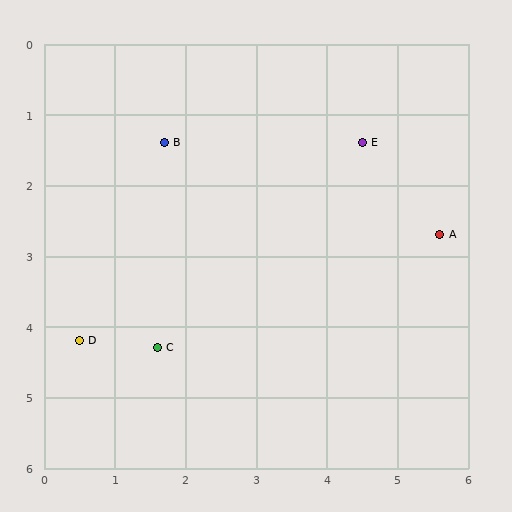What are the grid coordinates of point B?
Point B is at approximately (1.7, 1.4).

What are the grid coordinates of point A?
Point A is at approximately (5.6, 2.7).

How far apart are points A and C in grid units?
Points A and C are about 4.3 grid units apart.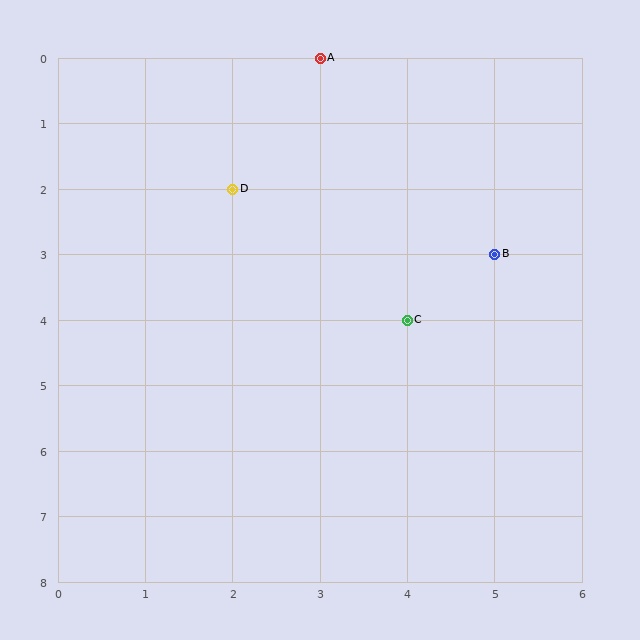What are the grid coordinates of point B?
Point B is at grid coordinates (5, 3).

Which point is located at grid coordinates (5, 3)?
Point B is at (5, 3).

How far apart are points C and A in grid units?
Points C and A are 1 column and 4 rows apart (about 4.1 grid units diagonally).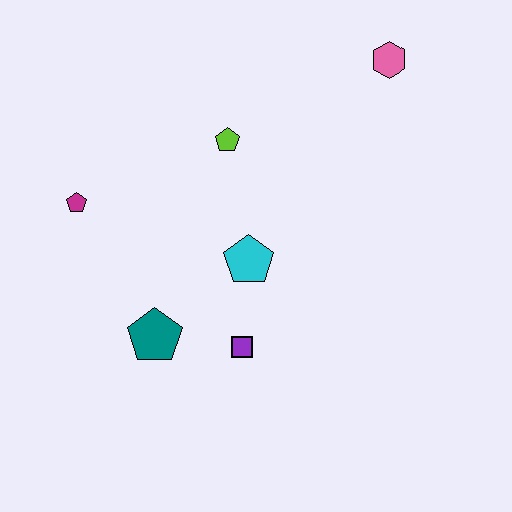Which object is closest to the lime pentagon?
The cyan pentagon is closest to the lime pentagon.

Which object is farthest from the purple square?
The pink hexagon is farthest from the purple square.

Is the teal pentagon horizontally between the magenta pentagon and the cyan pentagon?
Yes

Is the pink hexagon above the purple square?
Yes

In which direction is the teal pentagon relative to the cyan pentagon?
The teal pentagon is to the left of the cyan pentagon.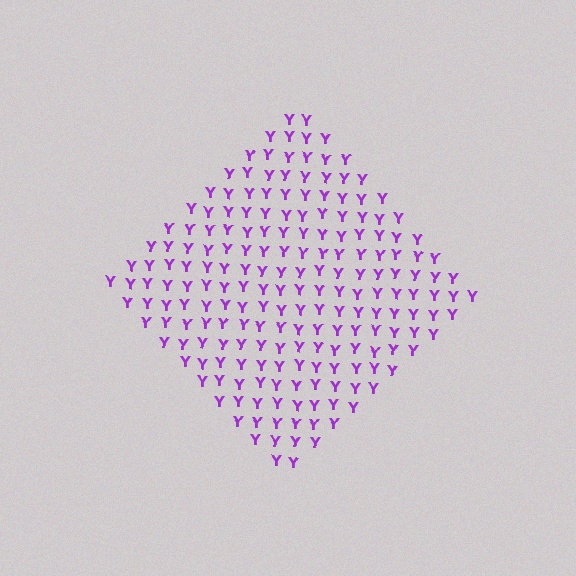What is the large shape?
The large shape is a diamond.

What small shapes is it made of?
It is made of small letter Y's.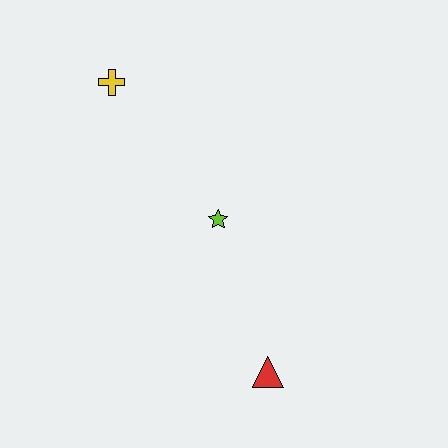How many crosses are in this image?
There is 1 cross.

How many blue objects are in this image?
There are no blue objects.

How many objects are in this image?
There are 3 objects.